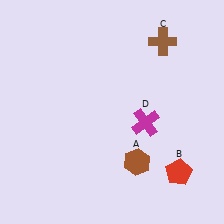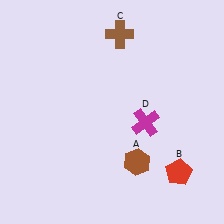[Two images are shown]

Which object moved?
The brown cross (C) moved left.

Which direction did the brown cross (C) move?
The brown cross (C) moved left.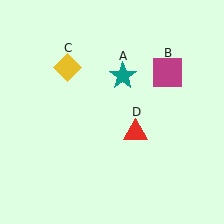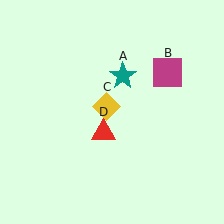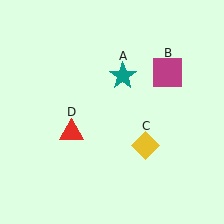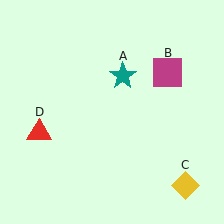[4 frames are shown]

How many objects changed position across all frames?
2 objects changed position: yellow diamond (object C), red triangle (object D).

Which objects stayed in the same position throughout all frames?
Teal star (object A) and magenta square (object B) remained stationary.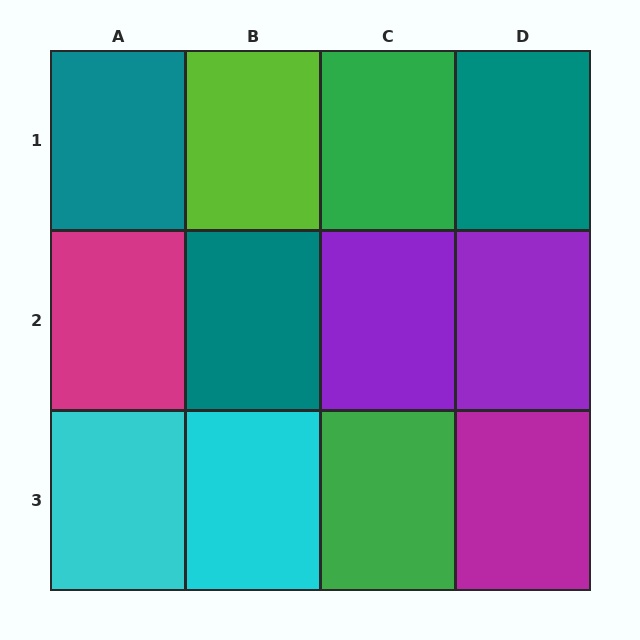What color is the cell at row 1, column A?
Teal.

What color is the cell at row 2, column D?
Purple.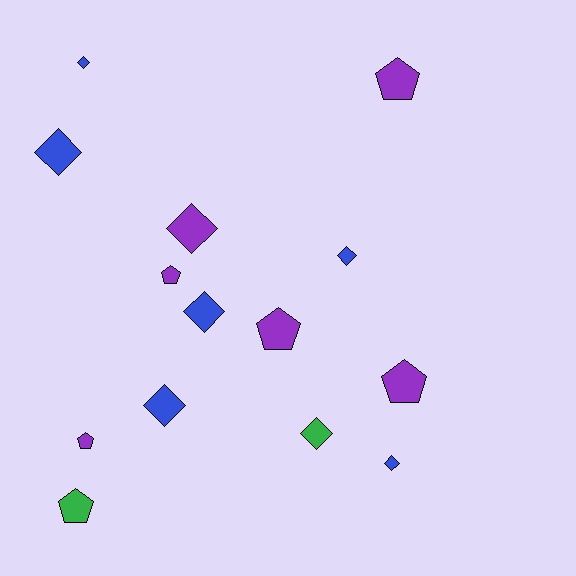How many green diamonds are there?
There is 1 green diamond.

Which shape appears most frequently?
Diamond, with 8 objects.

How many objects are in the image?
There are 14 objects.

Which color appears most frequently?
Purple, with 6 objects.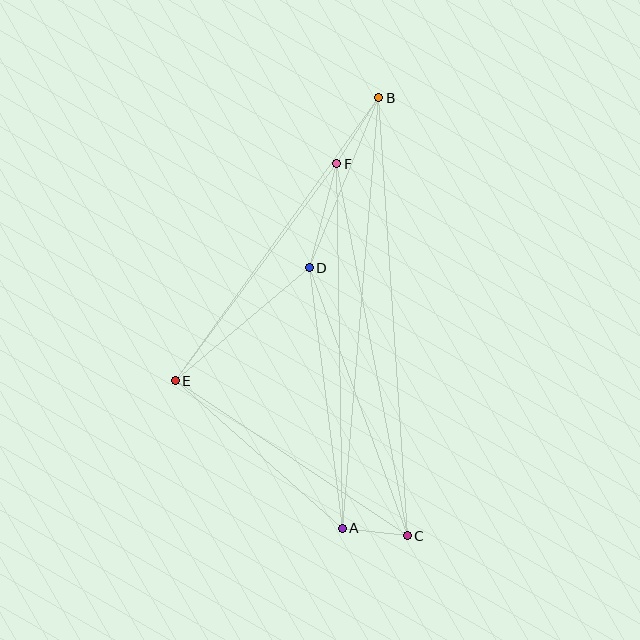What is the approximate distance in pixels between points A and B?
The distance between A and B is approximately 432 pixels.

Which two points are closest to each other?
Points A and C are closest to each other.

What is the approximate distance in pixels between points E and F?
The distance between E and F is approximately 271 pixels.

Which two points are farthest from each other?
Points B and C are farthest from each other.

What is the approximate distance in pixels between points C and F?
The distance between C and F is approximately 379 pixels.